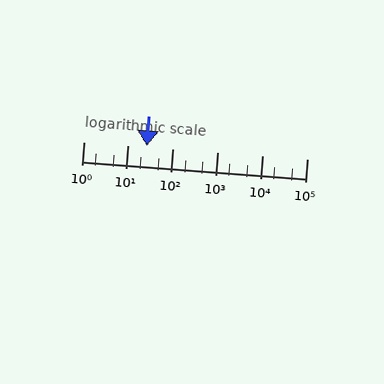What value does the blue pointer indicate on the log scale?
The pointer indicates approximately 26.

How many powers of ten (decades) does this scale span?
The scale spans 5 decades, from 1 to 100000.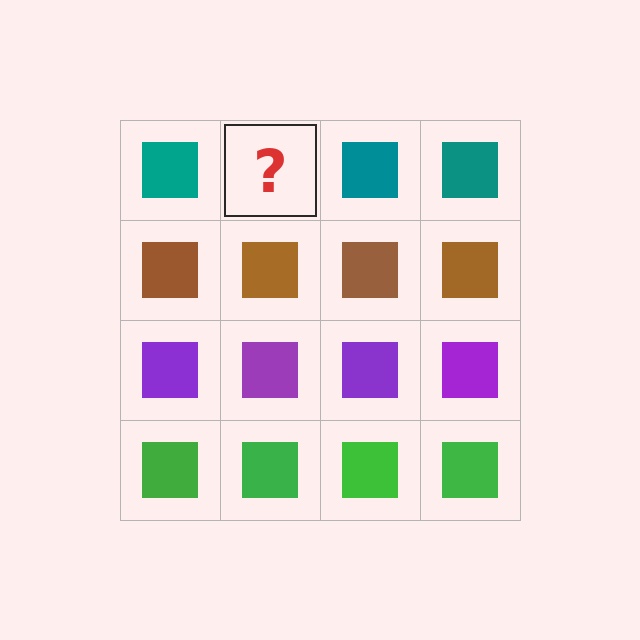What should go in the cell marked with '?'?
The missing cell should contain a teal square.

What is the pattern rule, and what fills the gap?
The rule is that each row has a consistent color. The gap should be filled with a teal square.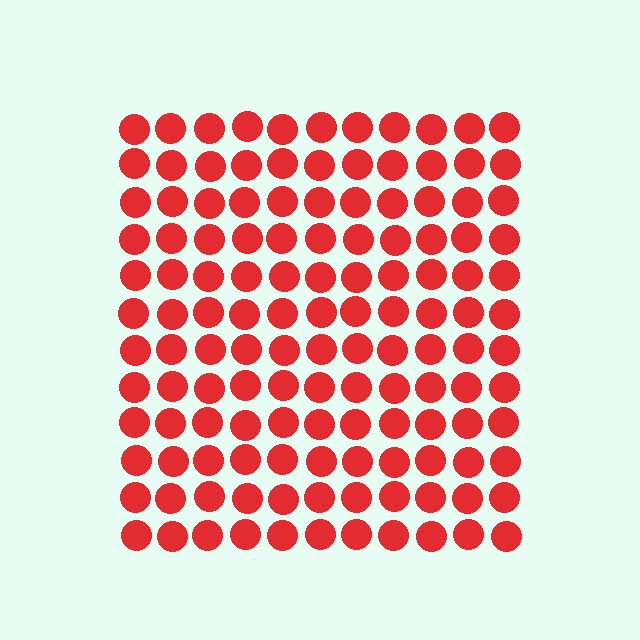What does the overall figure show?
The overall figure shows a square.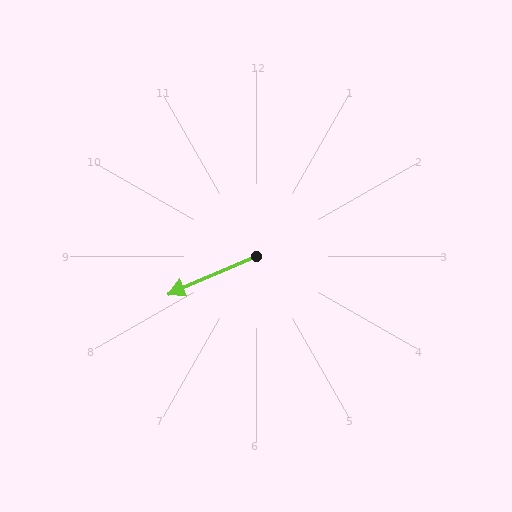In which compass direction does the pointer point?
Southwest.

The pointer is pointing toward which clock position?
Roughly 8 o'clock.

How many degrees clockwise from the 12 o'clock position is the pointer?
Approximately 246 degrees.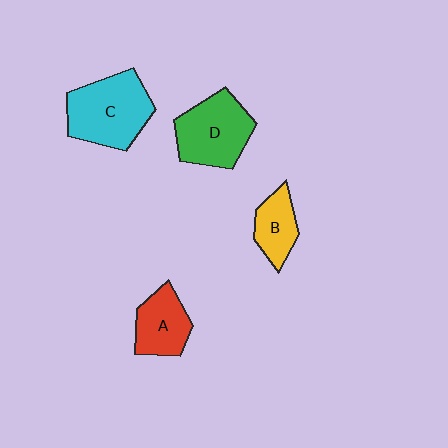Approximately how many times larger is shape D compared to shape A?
Approximately 1.4 times.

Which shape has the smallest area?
Shape B (yellow).